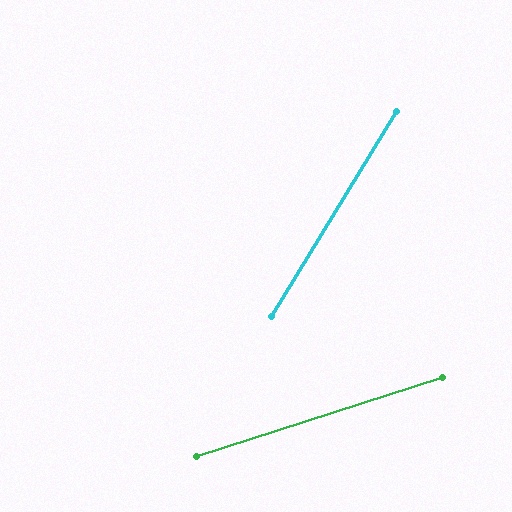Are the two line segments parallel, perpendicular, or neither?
Neither parallel nor perpendicular — they differ by about 41°.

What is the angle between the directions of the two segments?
Approximately 41 degrees.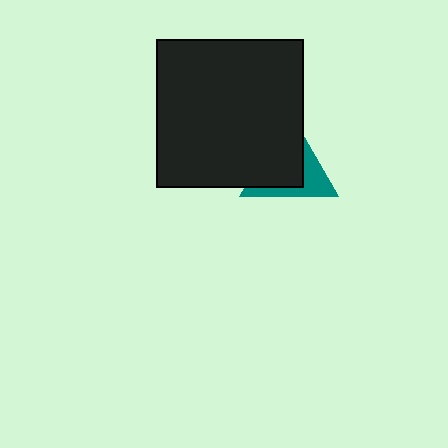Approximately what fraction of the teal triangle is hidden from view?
Roughly 60% of the teal triangle is hidden behind the black square.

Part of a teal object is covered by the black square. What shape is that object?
It is a triangle.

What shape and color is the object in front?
The object in front is a black square.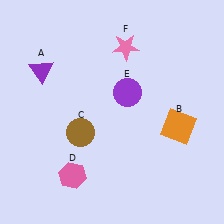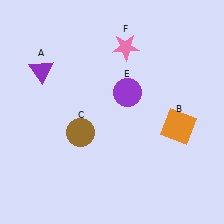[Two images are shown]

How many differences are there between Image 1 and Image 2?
There is 1 difference between the two images.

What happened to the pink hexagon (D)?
The pink hexagon (D) was removed in Image 2. It was in the bottom-left area of Image 1.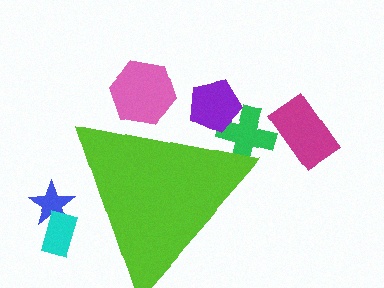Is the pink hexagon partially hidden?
Yes, the pink hexagon is partially hidden behind the lime triangle.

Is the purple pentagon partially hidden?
Yes, the purple pentagon is partially hidden behind the lime triangle.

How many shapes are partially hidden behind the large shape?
5 shapes are partially hidden.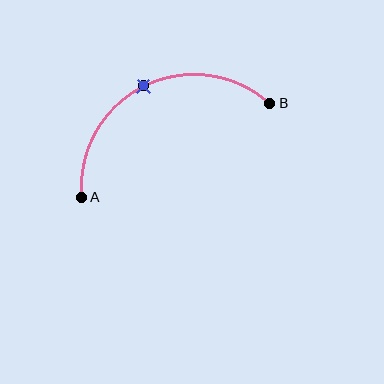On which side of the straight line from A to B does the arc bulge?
The arc bulges above the straight line connecting A and B.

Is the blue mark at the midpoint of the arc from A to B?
Yes. The blue mark lies on the arc at equal arc-length from both A and B — it is the arc midpoint.